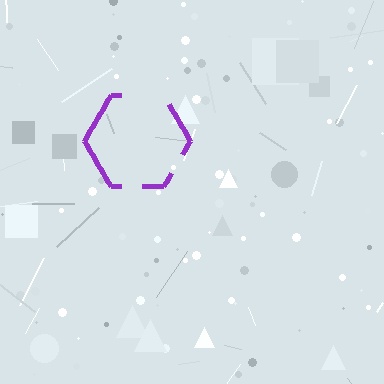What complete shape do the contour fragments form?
The contour fragments form a hexagon.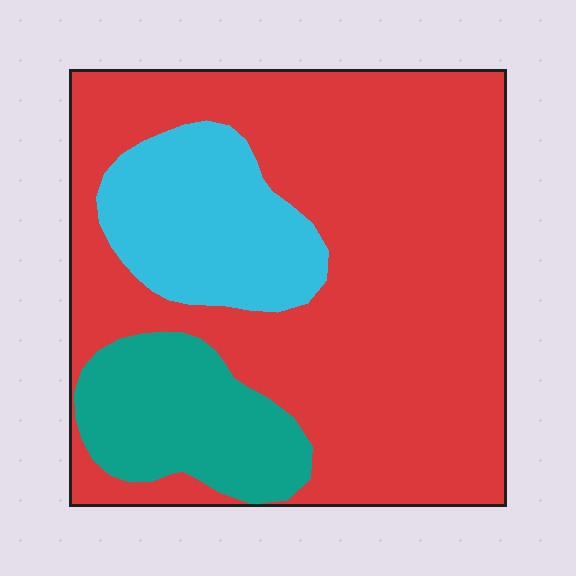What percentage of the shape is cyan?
Cyan takes up less than a sixth of the shape.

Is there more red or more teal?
Red.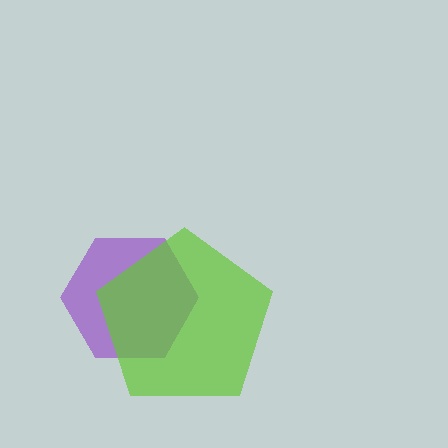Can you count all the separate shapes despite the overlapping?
Yes, there are 2 separate shapes.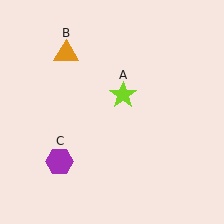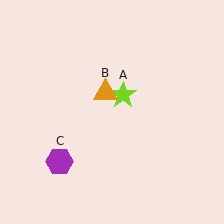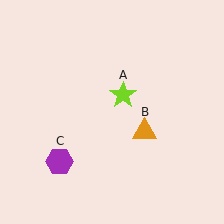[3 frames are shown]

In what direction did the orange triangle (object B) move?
The orange triangle (object B) moved down and to the right.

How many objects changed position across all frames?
1 object changed position: orange triangle (object B).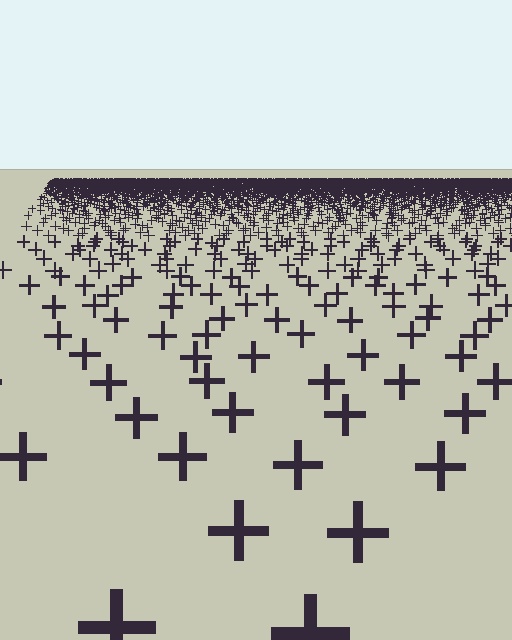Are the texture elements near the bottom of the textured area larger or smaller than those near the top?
Larger. Near the bottom, elements are closer to the viewer and appear at a bigger on-screen size.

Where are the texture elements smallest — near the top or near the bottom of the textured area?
Near the top.